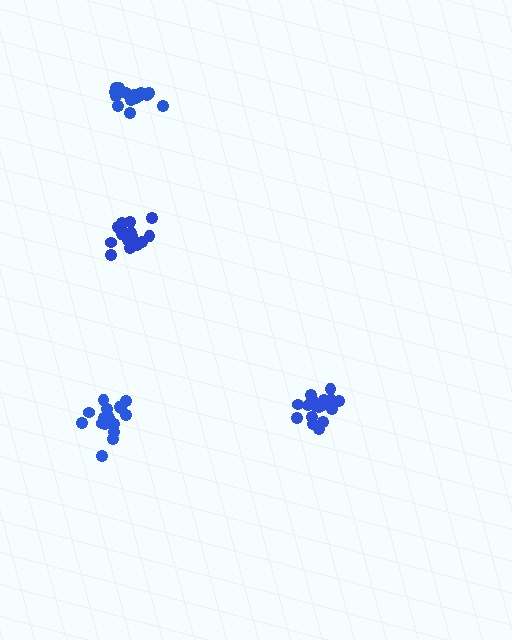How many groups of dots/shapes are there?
There are 4 groups.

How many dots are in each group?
Group 1: 17 dots, Group 2: 18 dots, Group 3: 17 dots, Group 4: 15 dots (67 total).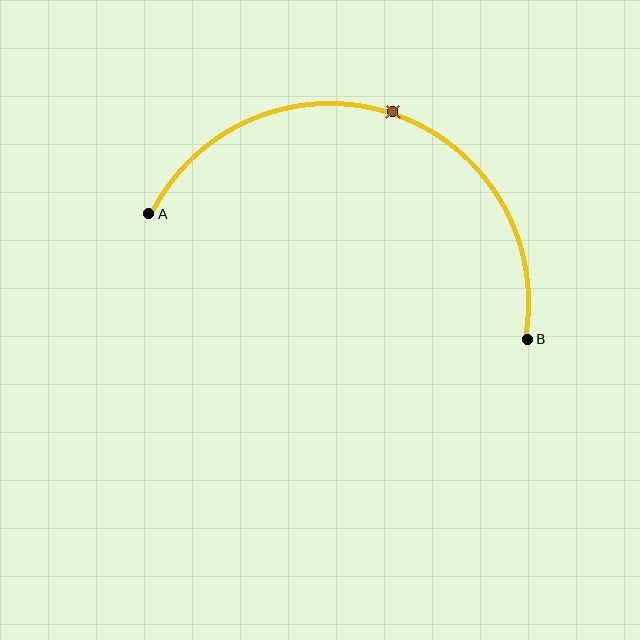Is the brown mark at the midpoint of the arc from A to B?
Yes. The brown mark lies on the arc at equal arc-length from both A and B — it is the arc midpoint.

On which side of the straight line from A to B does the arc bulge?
The arc bulges above the straight line connecting A and B.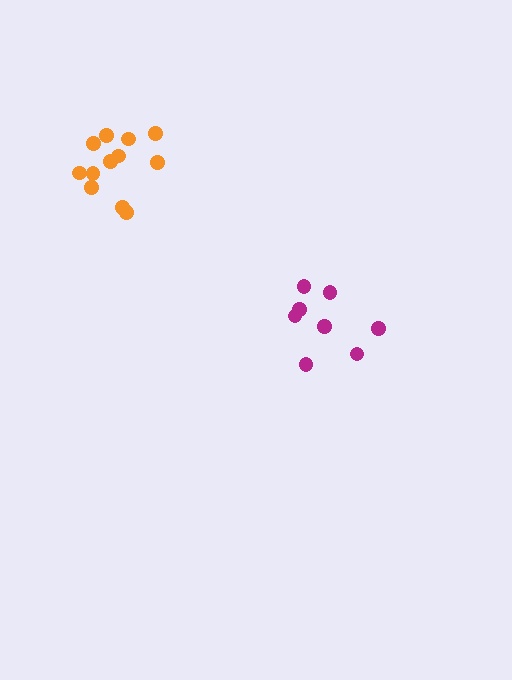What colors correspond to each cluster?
The clusters are colored: orange, magenta.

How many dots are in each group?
Group 1: 12 dots, Group 2: 8 dots (20 total).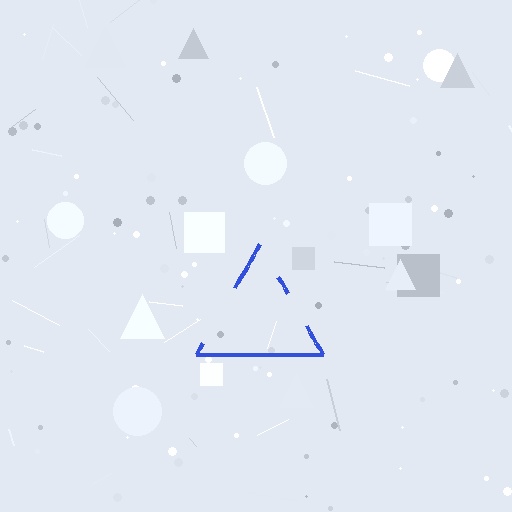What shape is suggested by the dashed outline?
The dashed outline suggests a triangle.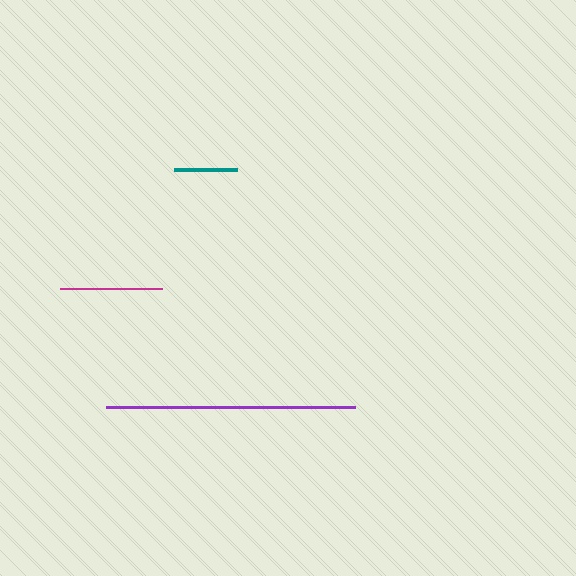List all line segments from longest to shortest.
From longest to shortest: purple, magenta, teal.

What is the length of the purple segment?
The purple segment is approximately 250 pixels long.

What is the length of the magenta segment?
The magenta segment is approximately 102 pixels long.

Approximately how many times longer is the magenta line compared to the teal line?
The magenta line is approximately 1.6 times the length of the teal line.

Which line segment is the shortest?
The teal line is the shortest at approximately 63 pixels.